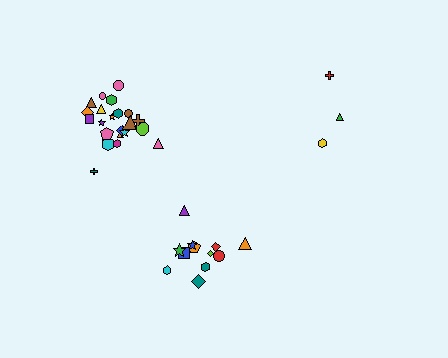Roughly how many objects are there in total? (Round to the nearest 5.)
Roughly 35 objects in total.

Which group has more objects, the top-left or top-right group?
The top-left group.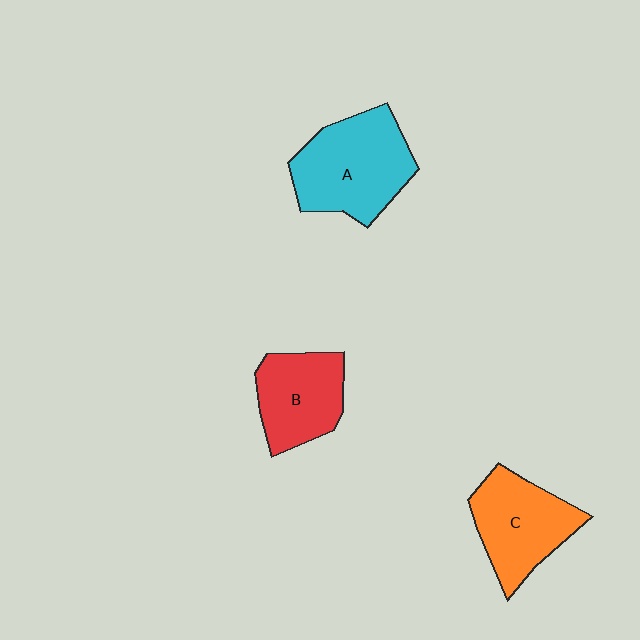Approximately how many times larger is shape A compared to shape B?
Approximately 1.4 times.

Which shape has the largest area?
Shape A (cyan).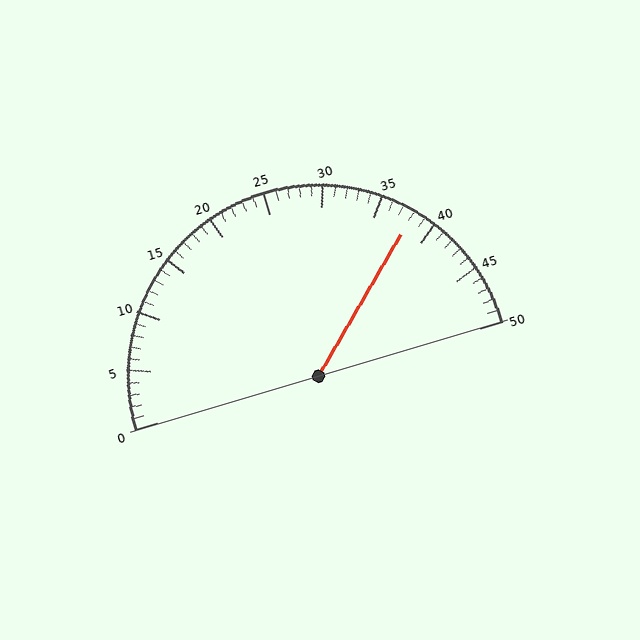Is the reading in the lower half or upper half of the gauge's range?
The reading is in the upper half of the range (0 to 50).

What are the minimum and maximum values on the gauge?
The gauge ranges from 0 to 50.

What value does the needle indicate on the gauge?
The needle indicates approximately 38.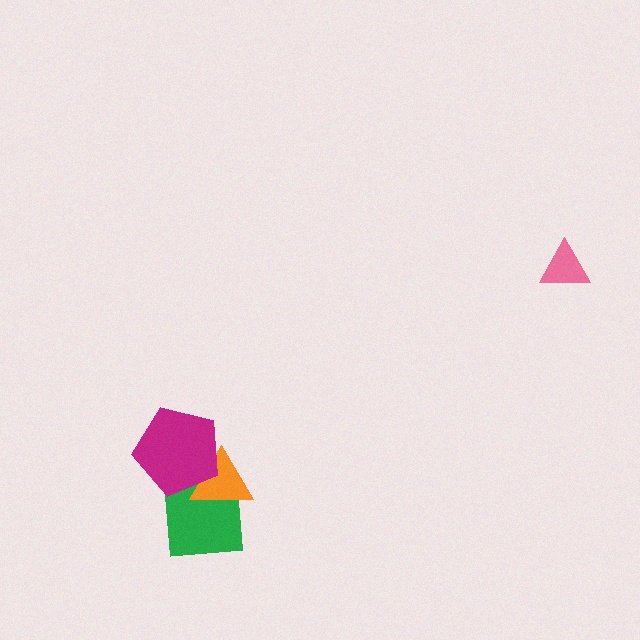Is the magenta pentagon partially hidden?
No, no other shape covers it.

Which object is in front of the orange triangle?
The magenta pentagon is in front of the orange triangle.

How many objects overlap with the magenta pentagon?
2 objects overlap with the magenta pentagon.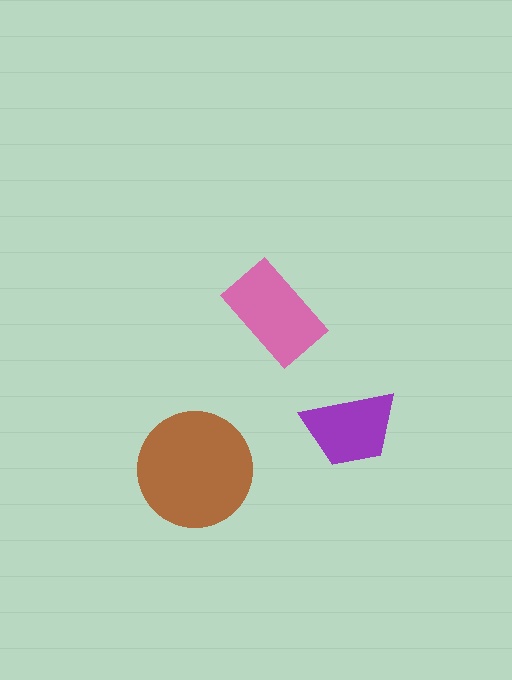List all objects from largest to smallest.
The brown circle, the pink rectangle, the purple trapezoid.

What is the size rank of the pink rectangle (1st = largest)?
2nd.